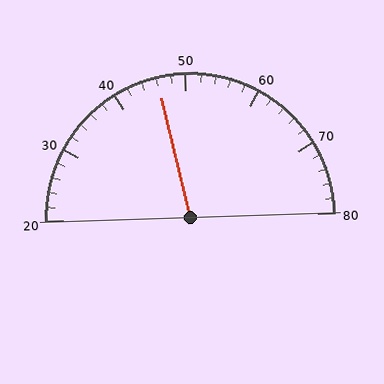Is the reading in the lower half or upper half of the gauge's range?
The reading is in the lower half of the range (20 to 80).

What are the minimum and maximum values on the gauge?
The gauge ranges from 20 to 80.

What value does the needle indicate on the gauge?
The needle indicates approximately 46.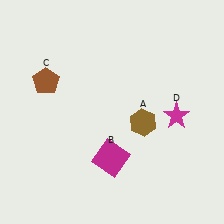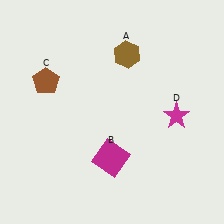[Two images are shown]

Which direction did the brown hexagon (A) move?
The brown hexagon (A) moved up.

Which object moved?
The brown hexagon (A) moved up.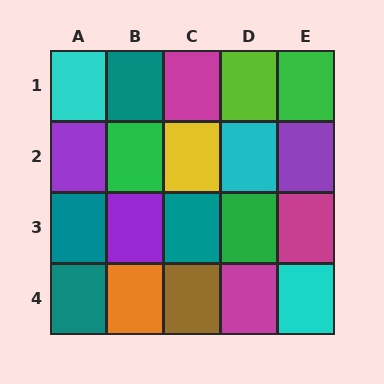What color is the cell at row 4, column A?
Teal.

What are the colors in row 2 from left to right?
Purple, green, yellow, cyan, purple.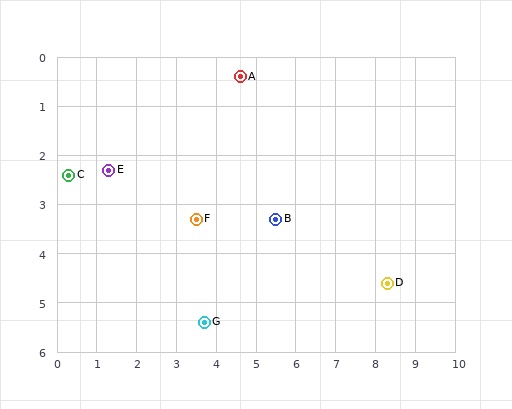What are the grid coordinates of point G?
Point G is at approximately (3.7, 5.4).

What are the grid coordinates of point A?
Point A is at approximately (4.6, 0.4).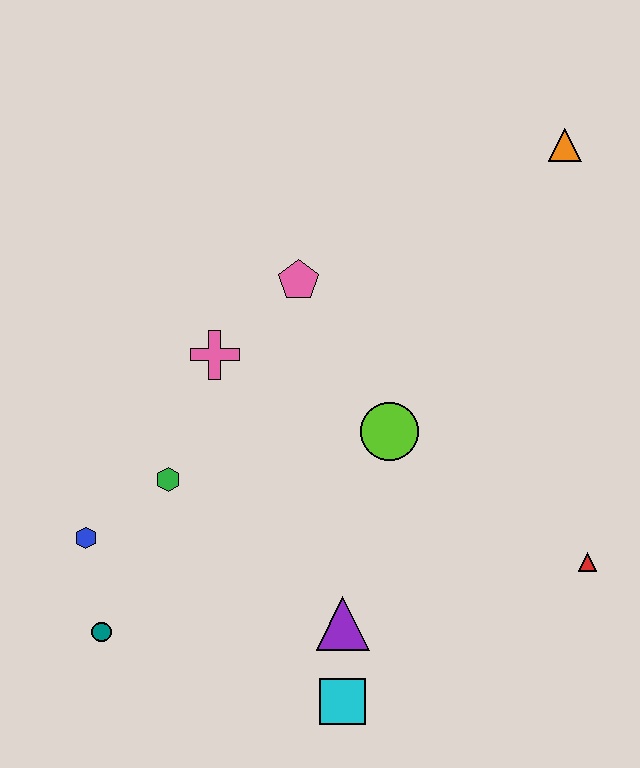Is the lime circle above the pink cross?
No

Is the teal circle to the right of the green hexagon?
No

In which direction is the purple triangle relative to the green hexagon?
The purple triangle is to the right of the green hexagon.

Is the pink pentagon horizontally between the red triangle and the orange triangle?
No